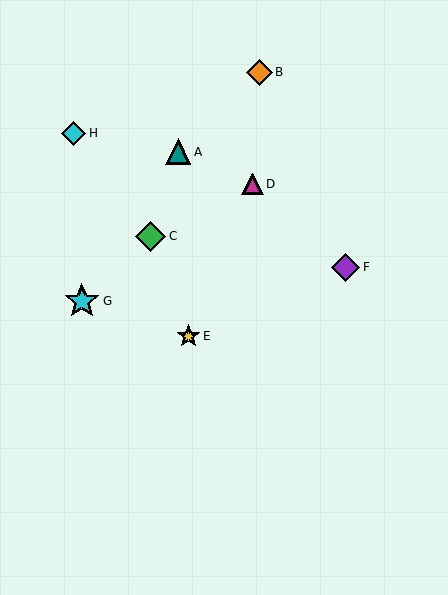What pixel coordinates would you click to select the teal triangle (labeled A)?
Click at (178, 152) to select the teal triangle A.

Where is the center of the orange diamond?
The center of the orange diamond is at (259, 72).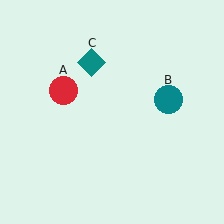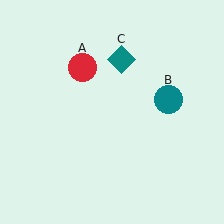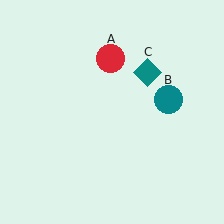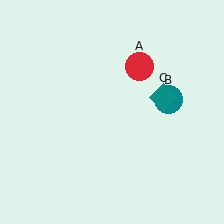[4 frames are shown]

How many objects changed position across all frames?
2 objects changed position: red circle (object A), teal diamond (object C).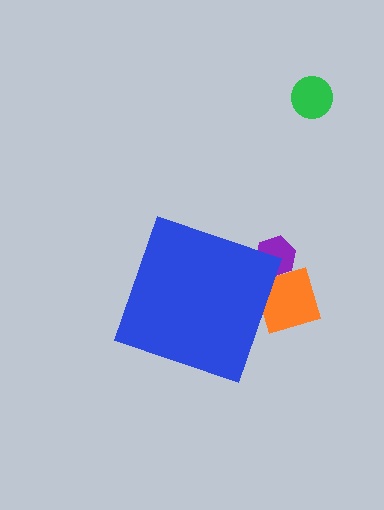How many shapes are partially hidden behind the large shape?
2 shapes are partially hidden.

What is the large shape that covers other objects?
A blue diamond.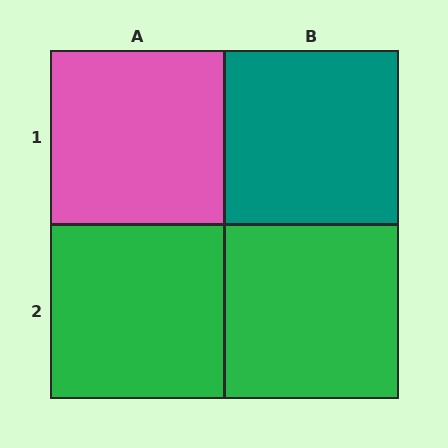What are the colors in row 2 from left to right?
Green, green.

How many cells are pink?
1 cell is pink.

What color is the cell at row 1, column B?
Teal.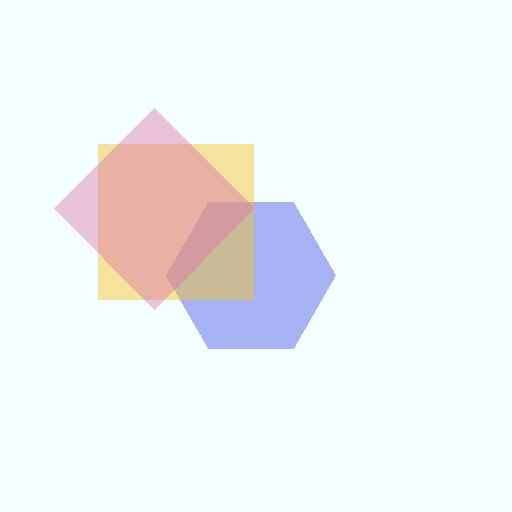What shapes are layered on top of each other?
The layered shapes are: a blue hexagon, a yellow square, a pink diamond.